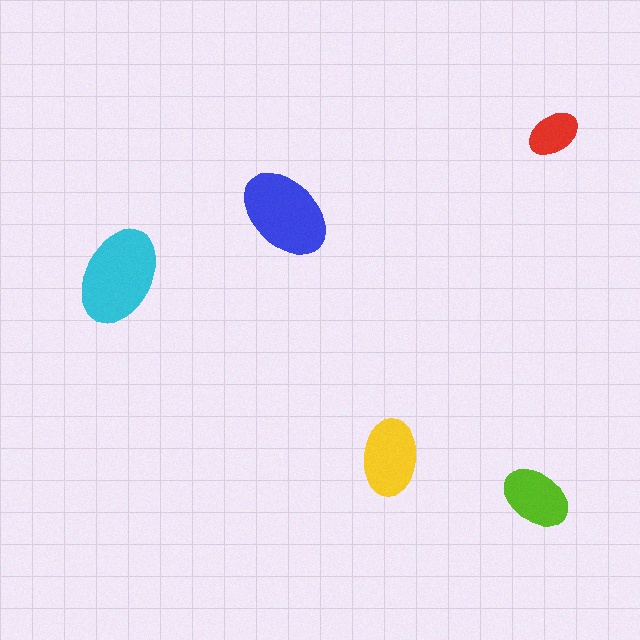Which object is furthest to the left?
The cyan ellipse is leftmost.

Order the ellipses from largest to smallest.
the cyan one, the blue one, the yellow one, the lime one, the red one.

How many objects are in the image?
There are 5 objects in the image.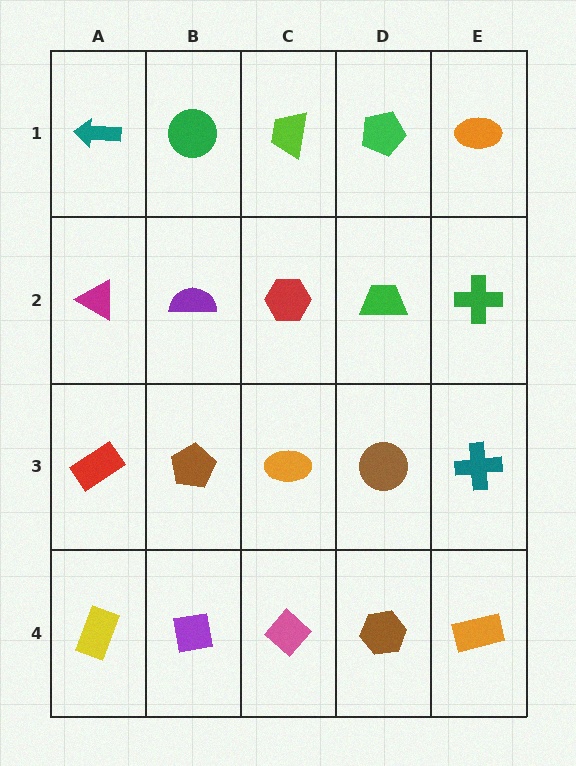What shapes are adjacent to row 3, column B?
A purple semicircle (row 2, column B), a purple square (row 4, column B), a red rectangle (row 3, column A), an orange ellipse (row 3, column C).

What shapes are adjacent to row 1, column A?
A magenta triangle (row 2, column A), a green circle (row 1, column B).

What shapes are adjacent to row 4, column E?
A teal cross (row 3, column E), a brown hexagon (row 4, column D).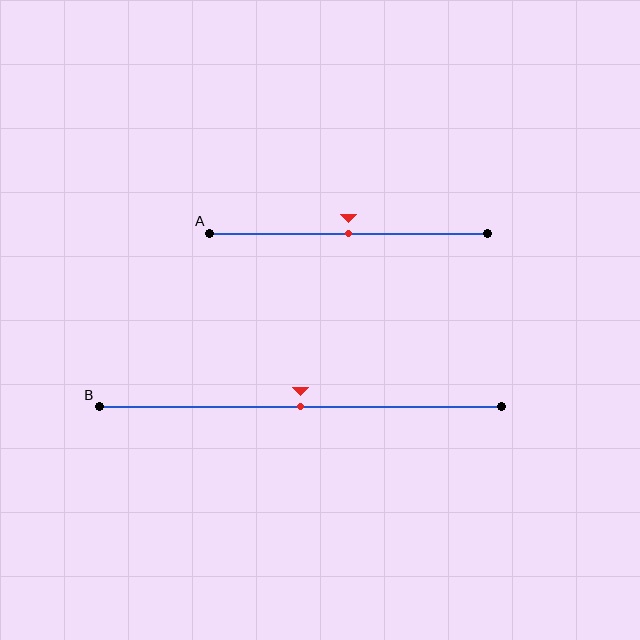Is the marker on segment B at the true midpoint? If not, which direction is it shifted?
Yes, the marker on segment B is at the true midpoint.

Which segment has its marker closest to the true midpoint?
Segment A has its marker closest to the true midpoint.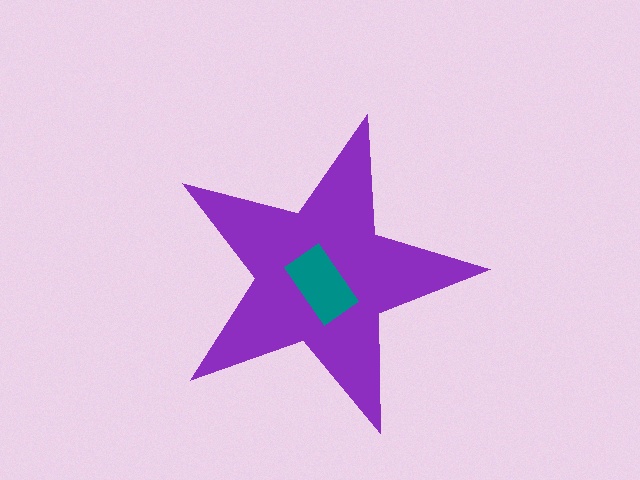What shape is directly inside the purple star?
The teal rectangle.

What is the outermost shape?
The purple star.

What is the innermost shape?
The teal rectangle.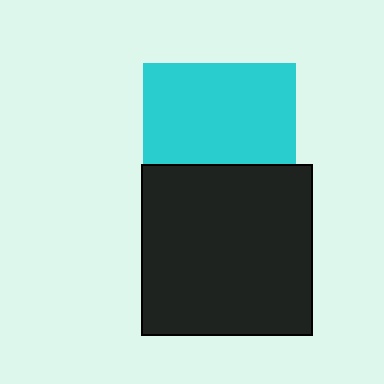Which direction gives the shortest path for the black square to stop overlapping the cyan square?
Moving down gives the shortest separation.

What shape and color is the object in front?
The object in front is a black square.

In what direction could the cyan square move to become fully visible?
The cyan square could move up. That would shift it out from behind the black square entirely.